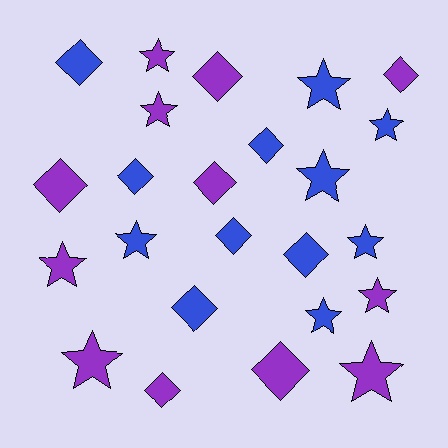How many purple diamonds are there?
There are 6 purple diamonds.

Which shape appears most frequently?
Diamond, with 12 objects.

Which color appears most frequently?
Blue, with 12 objects.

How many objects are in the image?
There are 24 objects.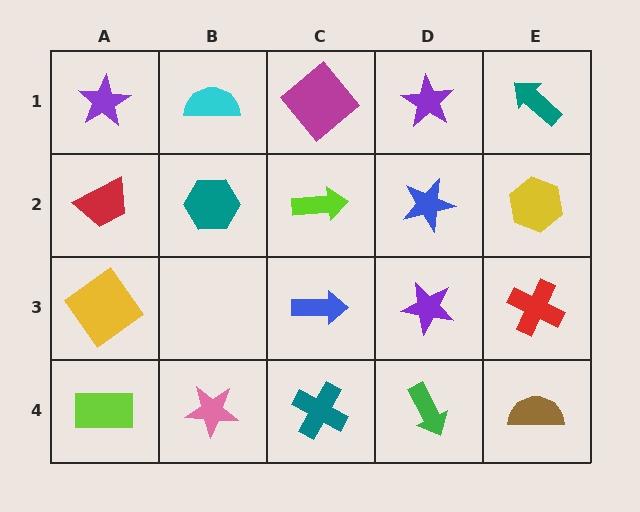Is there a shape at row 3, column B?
No, that cell is empty.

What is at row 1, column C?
A magenta diamond.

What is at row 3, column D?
A purple star.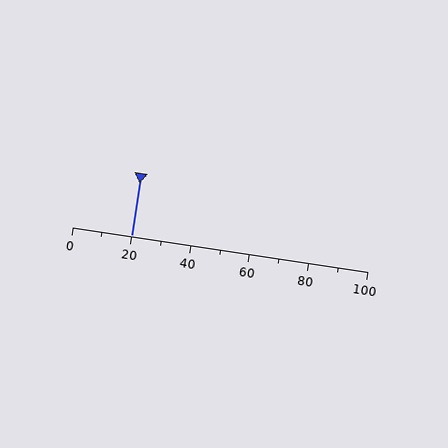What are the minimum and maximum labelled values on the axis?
The axis runs from 0 to 100.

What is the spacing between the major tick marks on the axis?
The major ticks are spaced 20 apart.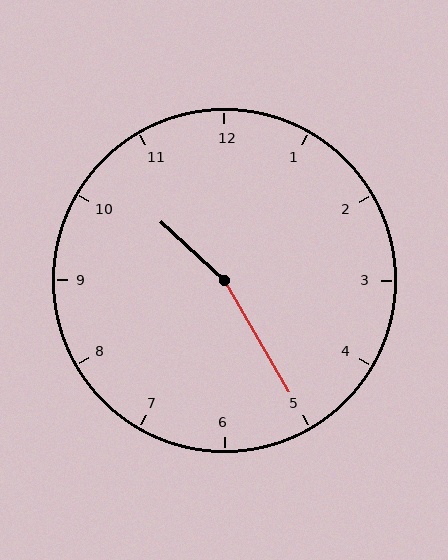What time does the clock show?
10:25.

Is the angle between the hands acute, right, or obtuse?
It is obtuse.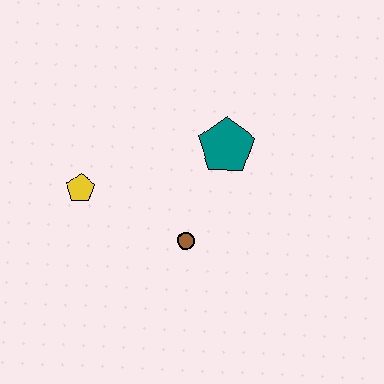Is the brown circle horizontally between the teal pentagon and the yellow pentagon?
Yes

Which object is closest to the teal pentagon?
The brown circle is closest to the teal pentagon.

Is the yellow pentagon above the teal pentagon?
No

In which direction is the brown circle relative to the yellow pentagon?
The brown circle is to the right of the yellow pentagon.